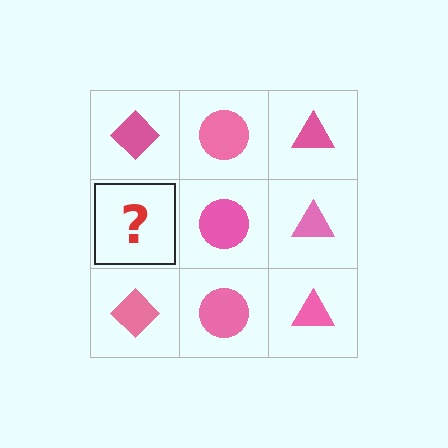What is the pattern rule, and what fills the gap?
The rule is that each column has a consistent shape. The gap should be filled with a pink diamond.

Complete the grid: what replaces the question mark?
The question mark should be replaced with a pink diamond.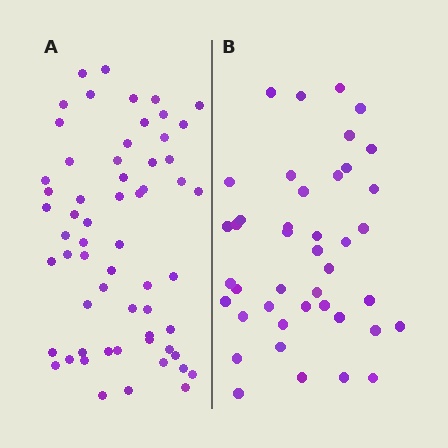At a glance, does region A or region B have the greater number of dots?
Region A (the left region) has more dots.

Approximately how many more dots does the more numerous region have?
Region A has approximately 20 more dots than region B.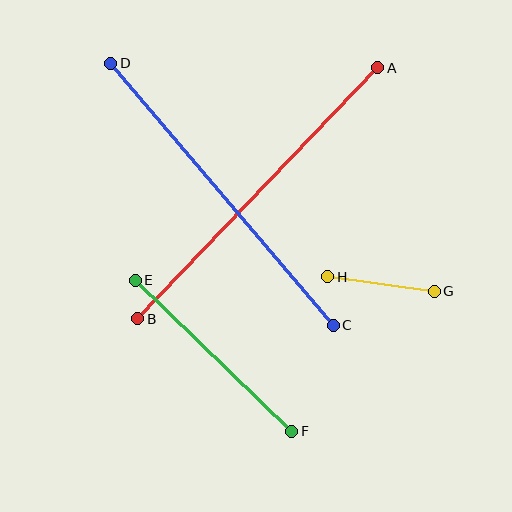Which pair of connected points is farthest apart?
Points A and B are farthest apart.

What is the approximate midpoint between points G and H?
The midpoint is at approximately (381, 284) pixels.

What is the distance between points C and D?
The distance is approximately 344 pixels.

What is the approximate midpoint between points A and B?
The midpoint is at approximately (258, 193) pixels.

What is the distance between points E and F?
The distance is approximately 217 pixels.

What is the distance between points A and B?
The distance is approximately 347 pixels.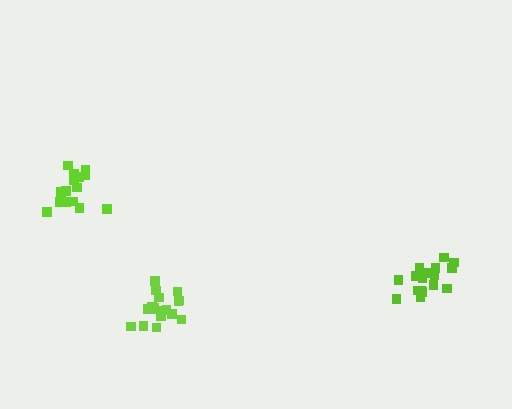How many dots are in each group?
Group 1: 19 dots, Group 2: 15 dots, Group 3: 19 dots (53 total).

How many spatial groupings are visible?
There are 3 spatial groupings.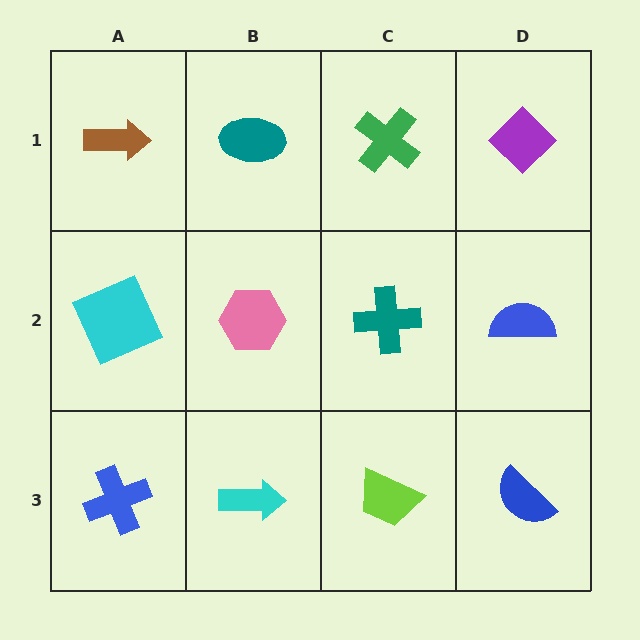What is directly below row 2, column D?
A blue semicircle.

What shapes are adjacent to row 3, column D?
A blue semicircle (row 2, column D), a lime trapezoid (row 3, column C).